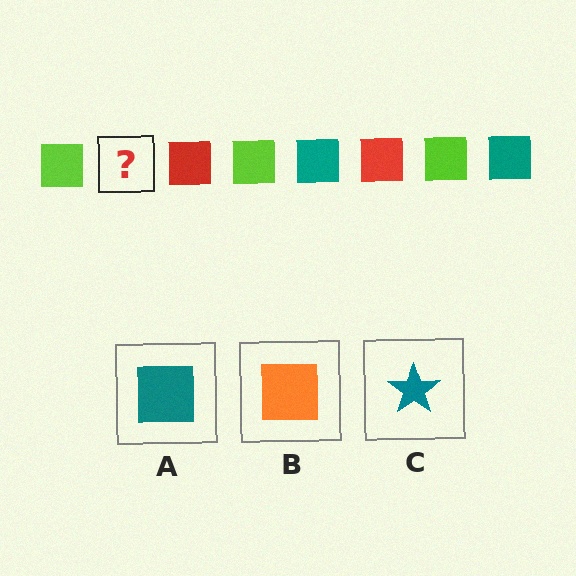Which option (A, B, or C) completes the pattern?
A.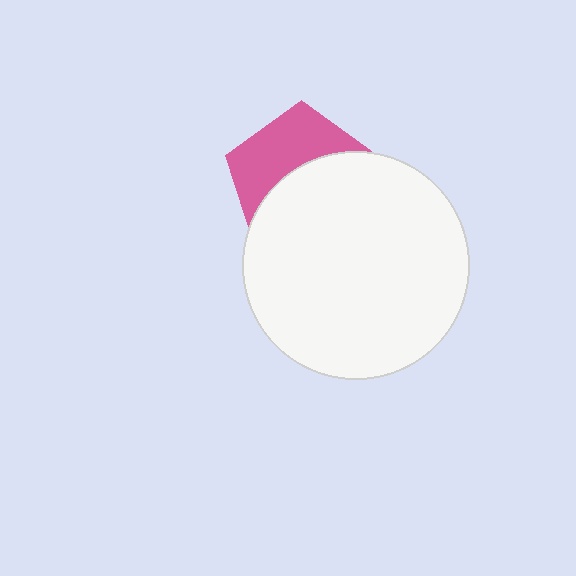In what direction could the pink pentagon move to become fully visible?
The pink pentagon could move up. That would shift it out from behind the white circle entirely.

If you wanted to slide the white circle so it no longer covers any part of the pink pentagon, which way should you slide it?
Slide it down — that is the most direct way to separate the two shapes.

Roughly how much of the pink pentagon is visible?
A small part of it is visible (roughly 44%).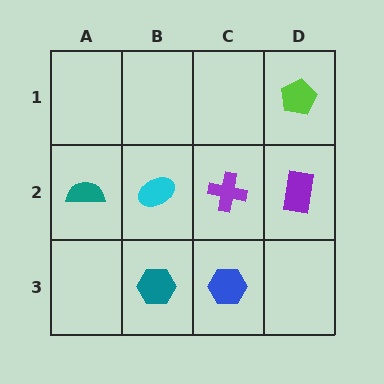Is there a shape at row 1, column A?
No, that cell is empty.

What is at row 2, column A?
A teal semicircle.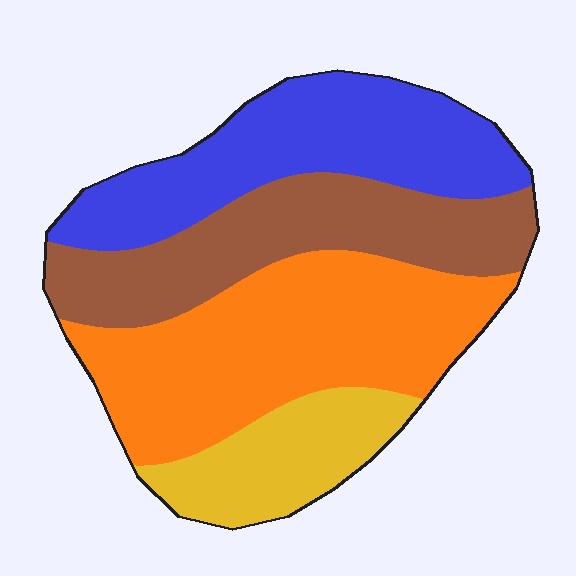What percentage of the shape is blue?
Blue covers roughly 25% of the shape.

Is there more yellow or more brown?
Brown.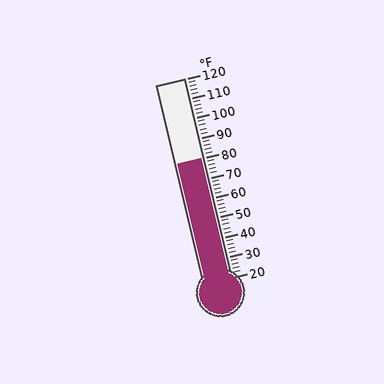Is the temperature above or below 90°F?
The temperature is below 90°F.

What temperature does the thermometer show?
The thermometer shows approximately 80°F.